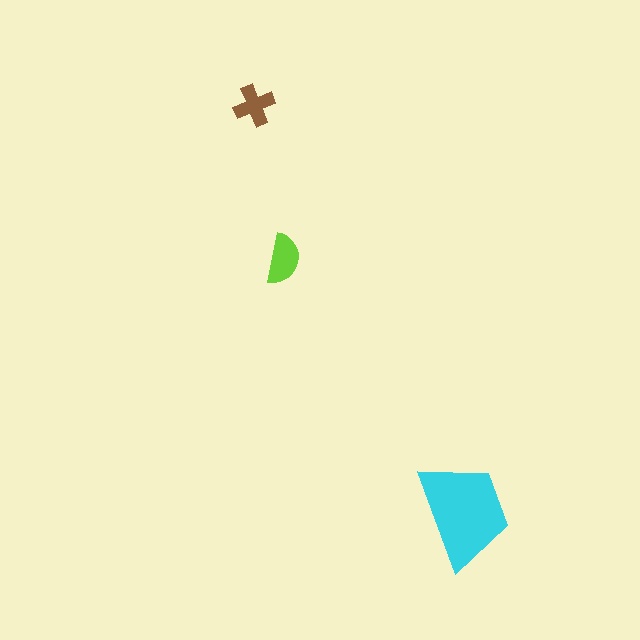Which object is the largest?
The cyan trapezoid.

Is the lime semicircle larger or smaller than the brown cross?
Larger.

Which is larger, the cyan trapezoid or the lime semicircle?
The cyan trapezoid.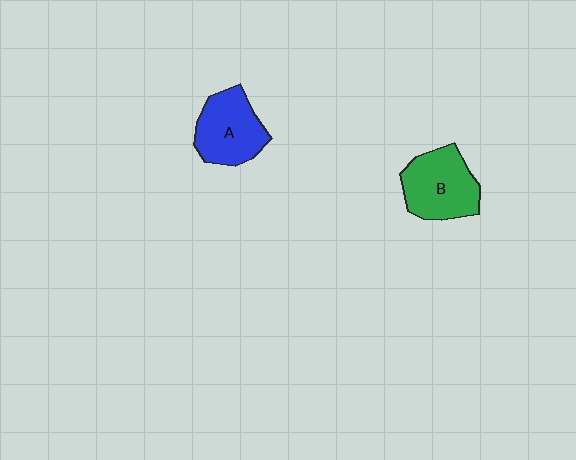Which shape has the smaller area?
Shape A (blue).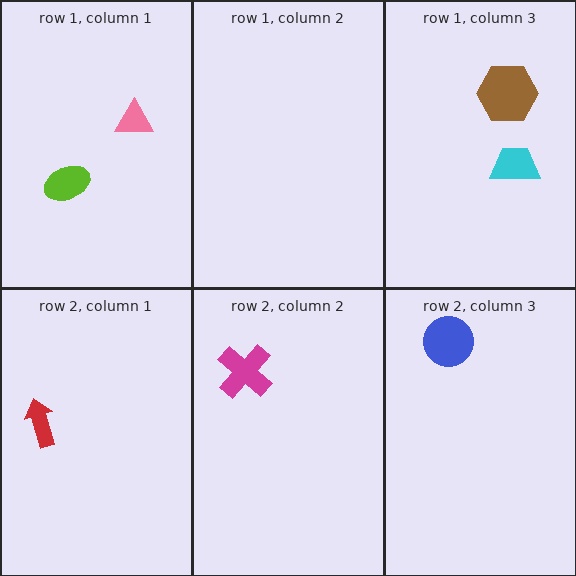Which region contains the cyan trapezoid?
The row 1, column 3 region.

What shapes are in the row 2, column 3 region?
The blue circle.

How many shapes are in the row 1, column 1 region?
2.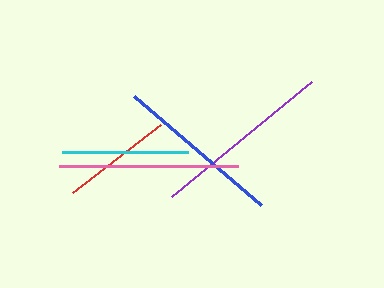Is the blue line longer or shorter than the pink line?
The pink line is longer than the blue line.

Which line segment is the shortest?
The red line is the shortest at approximately 111 pixels.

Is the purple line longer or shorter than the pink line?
The purple line is longer than the pink line.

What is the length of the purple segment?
The purple segment is approximately 181 pixels long.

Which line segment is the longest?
The purple line is the longest at approximately 181 pixels.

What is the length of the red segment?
The red segment is approximately 111 pixels long.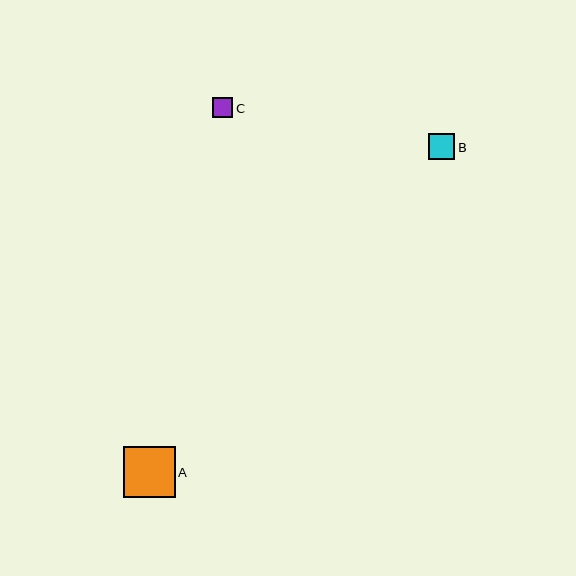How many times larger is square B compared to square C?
Square B is approximately 1.3 times the size of square C.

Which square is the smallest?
Square C is the smallest with a size of approximately 21 pixels.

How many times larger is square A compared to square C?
Square A is approximately 2.5 times the size of square C.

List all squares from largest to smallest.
From largest to smallest: A, B, C.